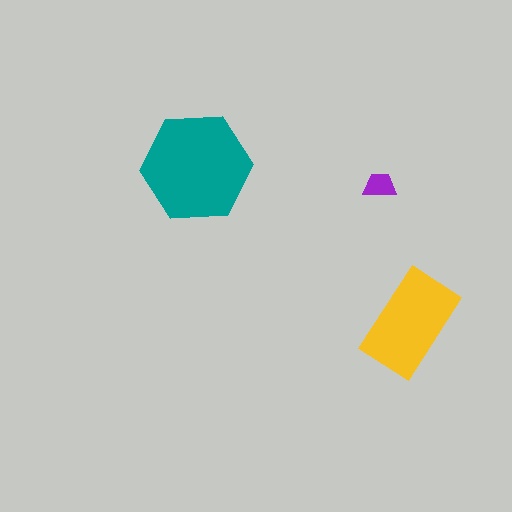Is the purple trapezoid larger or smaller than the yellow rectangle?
Smaller.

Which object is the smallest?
The purple trapezoid.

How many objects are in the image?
There are 3 objects in the image.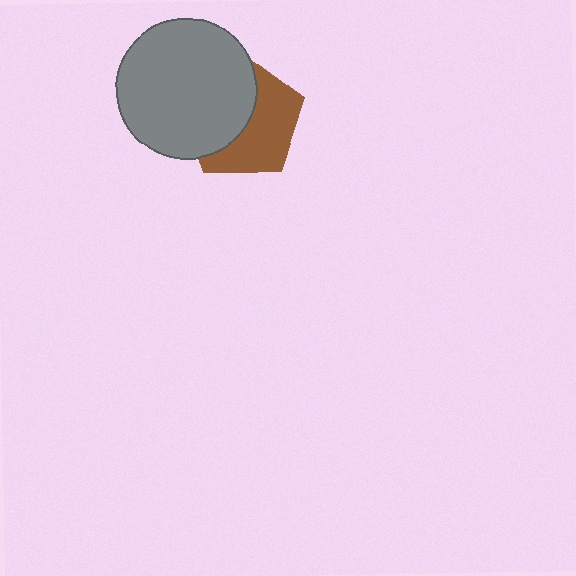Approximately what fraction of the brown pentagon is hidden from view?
Roughly 50% of the brown pentagon is hidden behind the gray circle.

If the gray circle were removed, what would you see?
You would see the complete brown pentagon.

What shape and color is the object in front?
The object in front is a gray circle.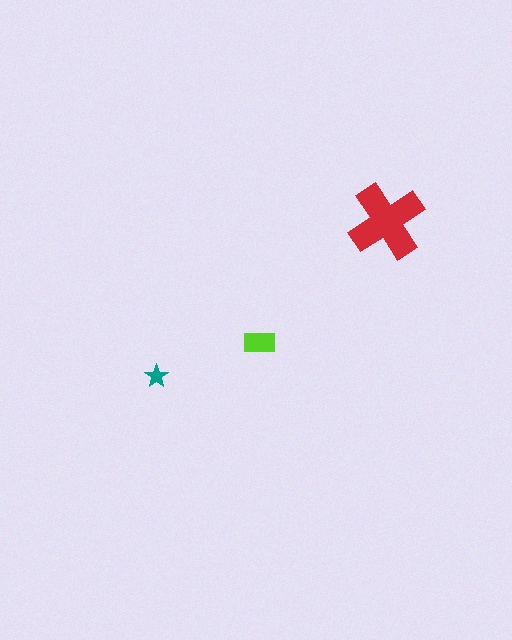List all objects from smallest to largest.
The teal star, the lime rectangle, the red cross.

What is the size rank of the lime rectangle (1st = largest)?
2nd.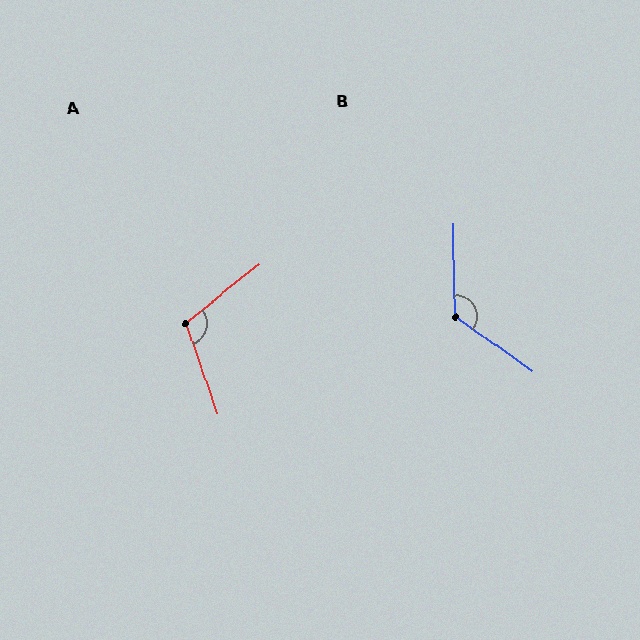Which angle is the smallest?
A, at approximately 110 degrees.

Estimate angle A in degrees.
Approximately 110 degrees.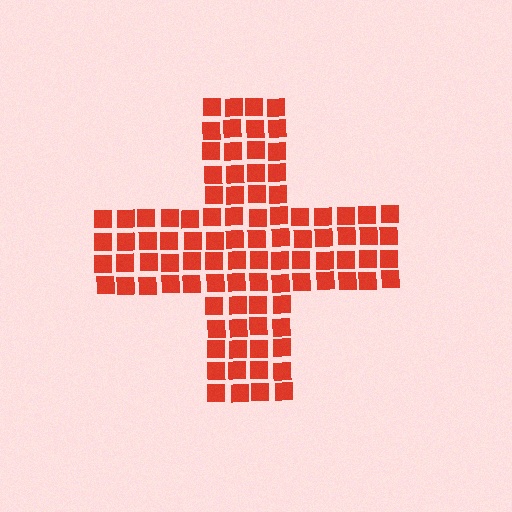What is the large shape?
The large shape is a cross.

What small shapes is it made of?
It is made of small squares.